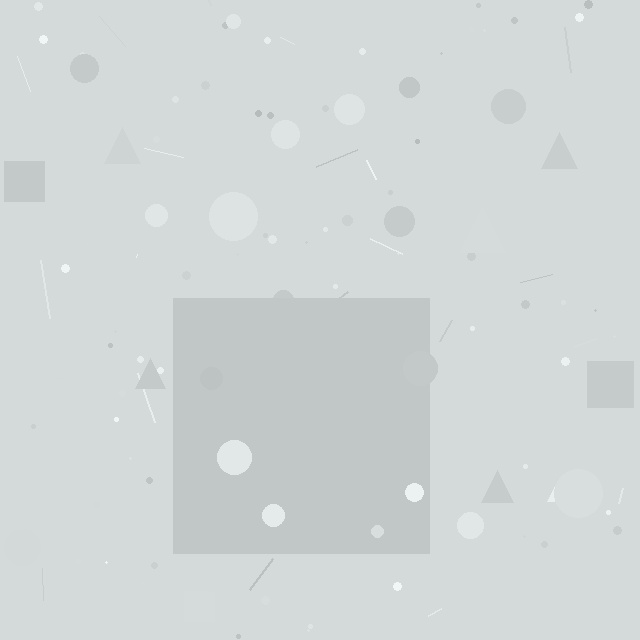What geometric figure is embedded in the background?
A square is embedded in the background.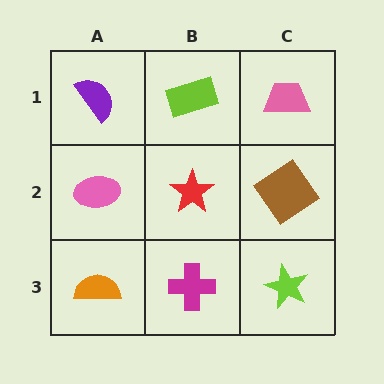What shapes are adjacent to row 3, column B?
A red star (row 2, column B), an orange semicircle (row 3, column A), a lime star (row 3, column C).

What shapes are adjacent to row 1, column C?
A brown diamond (row 2, column C), a lime rectangle (row 1, column B).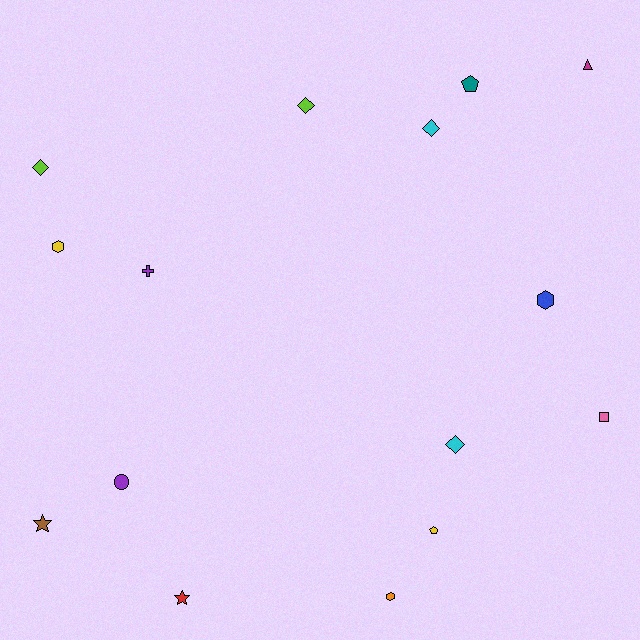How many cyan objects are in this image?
There are 2 cyan objects.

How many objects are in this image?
There are 15 objects.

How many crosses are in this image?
There is 1 cross.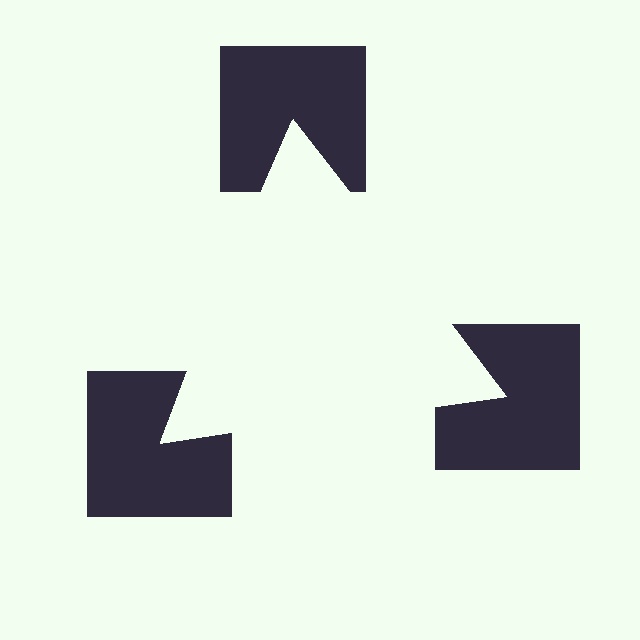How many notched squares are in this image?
There are 3 — one at each vertex of the illusory triangle.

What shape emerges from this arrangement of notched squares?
An illusory triangle — its edges are inferred from the aligned wedge cuts in the notched squares, not physically drawn.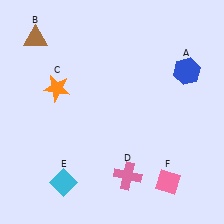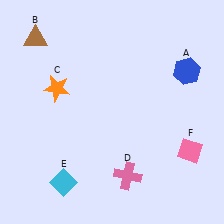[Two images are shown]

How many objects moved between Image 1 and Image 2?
1 object moved between the two images.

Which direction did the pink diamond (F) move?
The pink diamond (F) moved up.